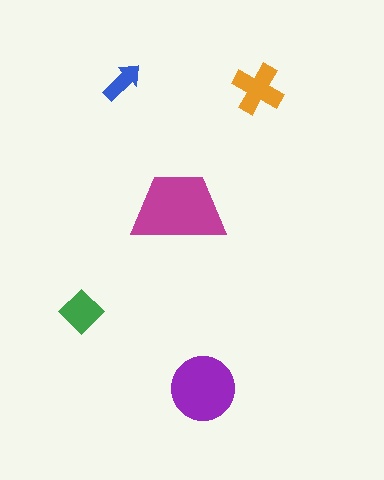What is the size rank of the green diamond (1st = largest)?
4th.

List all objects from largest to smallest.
The magenta trapezoid, the purple circle, the orange cross, the green diamond, the blue arrow.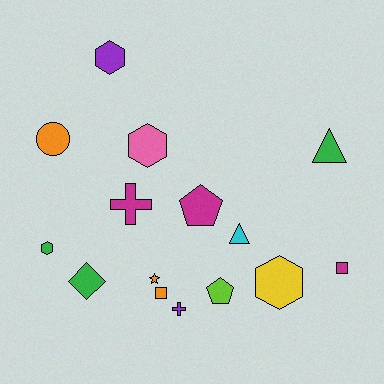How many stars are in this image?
There is 1 star.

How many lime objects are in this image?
There is 1 lime object.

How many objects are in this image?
There are 15 objects.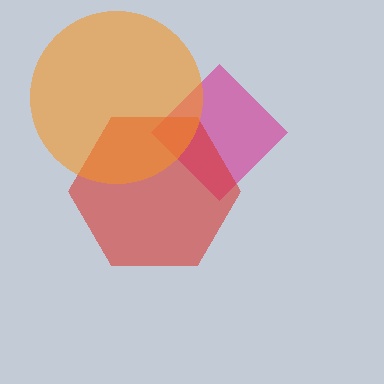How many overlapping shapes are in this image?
There are 3 overlapping shapes in the image.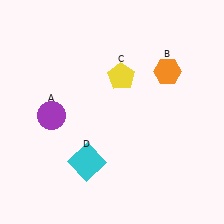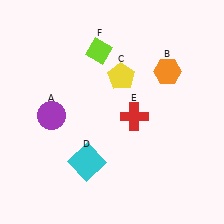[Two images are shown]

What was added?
A red cross (E), a lime diamond (F) were added in Image 2.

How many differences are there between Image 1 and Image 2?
There are 2 differences between the two images.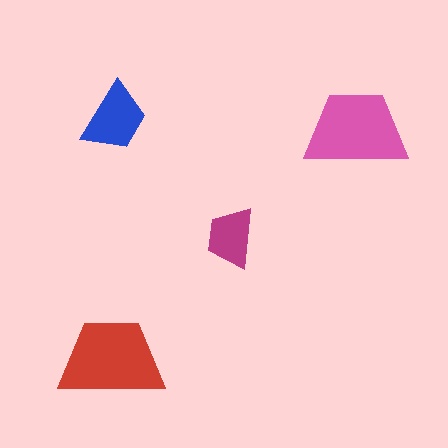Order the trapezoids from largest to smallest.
the red one, the pink one, the blue one, the magenta one.